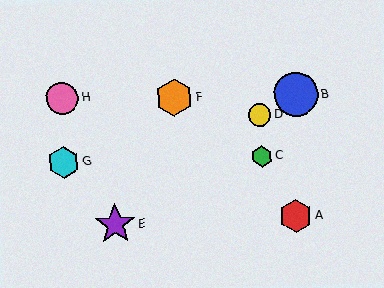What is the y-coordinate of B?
Object B is at y≈94.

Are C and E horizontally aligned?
No, C is at y≈156 and E is at y≈225.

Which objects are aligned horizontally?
Objects C, G are aligned horizontally.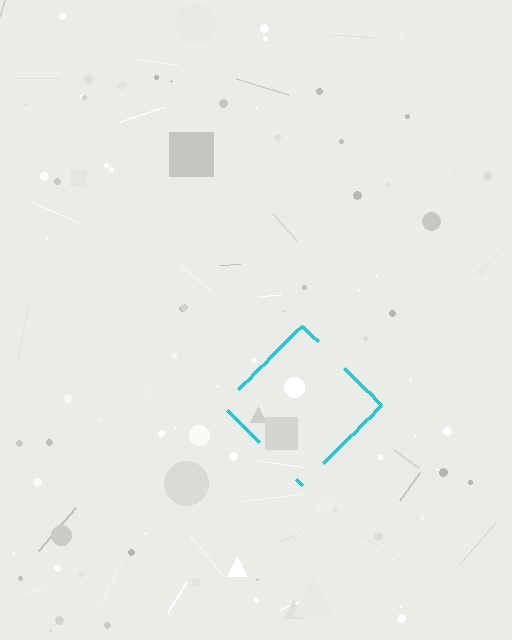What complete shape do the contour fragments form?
The contour fragments form a diamond.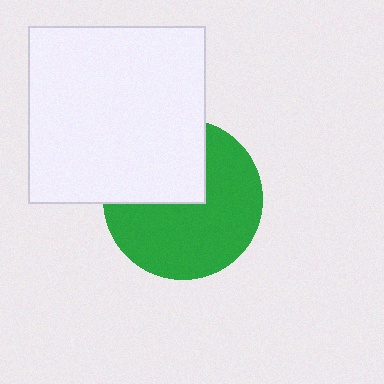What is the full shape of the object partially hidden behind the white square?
The partially hidden object is a green circle.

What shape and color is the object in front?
The object in front is a white square.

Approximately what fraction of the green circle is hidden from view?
Roughly 36% of the green circle is hidden behind the white square.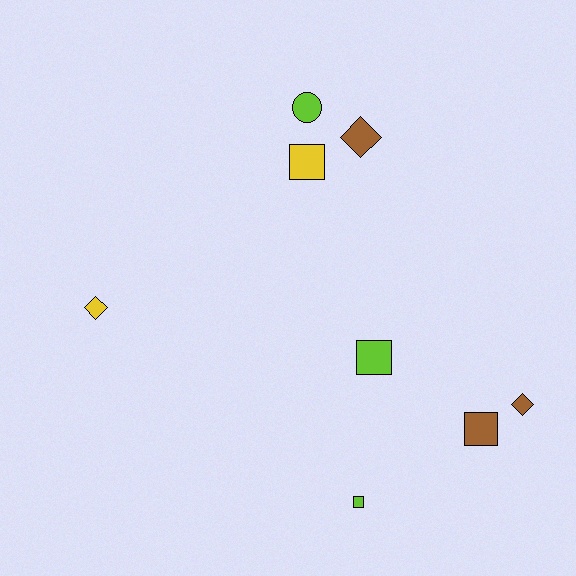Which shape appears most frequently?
Square, with 4 objects.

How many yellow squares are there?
There is 1 yellow square.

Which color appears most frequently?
Lime, with 3 objects.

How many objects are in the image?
There are 8 objects.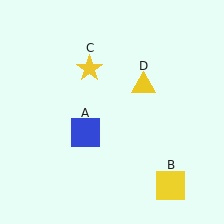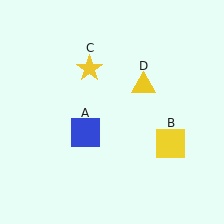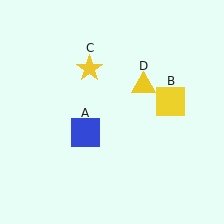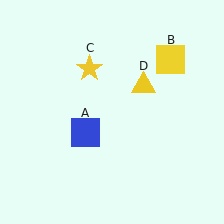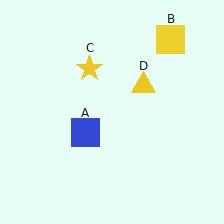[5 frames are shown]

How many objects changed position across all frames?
1 object changed position: yellow square (object B).